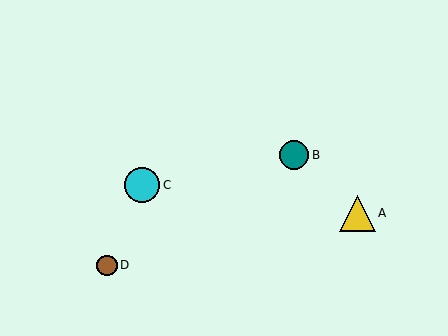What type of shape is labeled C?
Shape C is a cyan circle.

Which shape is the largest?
The yellow triangle (labeled A) is the largest.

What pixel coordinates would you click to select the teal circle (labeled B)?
Click at (294, 155) to select the teal circle B.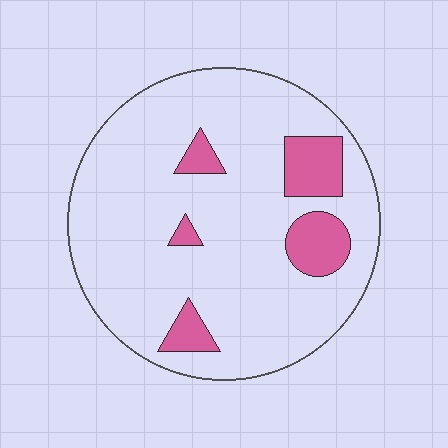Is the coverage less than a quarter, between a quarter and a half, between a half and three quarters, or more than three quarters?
Less than a quarter.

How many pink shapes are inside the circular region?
5.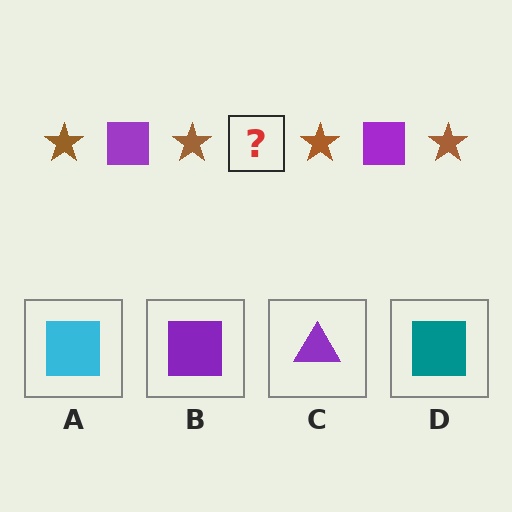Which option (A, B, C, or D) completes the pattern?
B.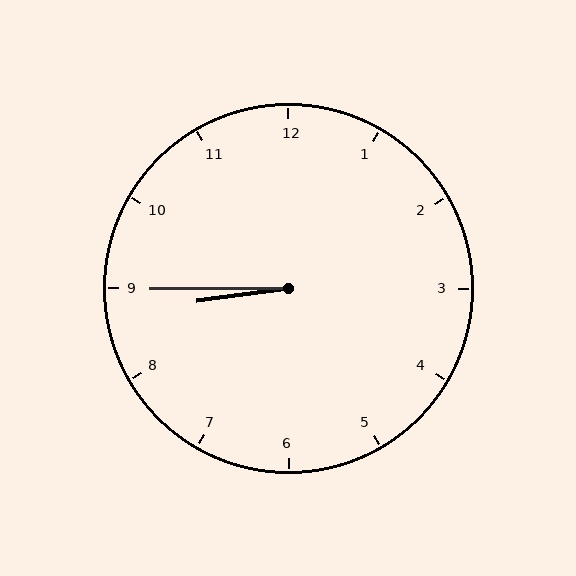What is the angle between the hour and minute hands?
Approximately 8 degrees.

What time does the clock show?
8:45.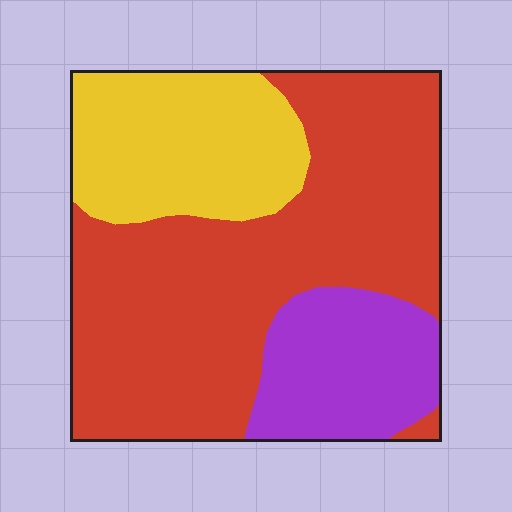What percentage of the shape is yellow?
Yellow takes up about one quarter (1/4) of the shape.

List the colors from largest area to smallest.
From largest to smallest: red, yellow, purple.